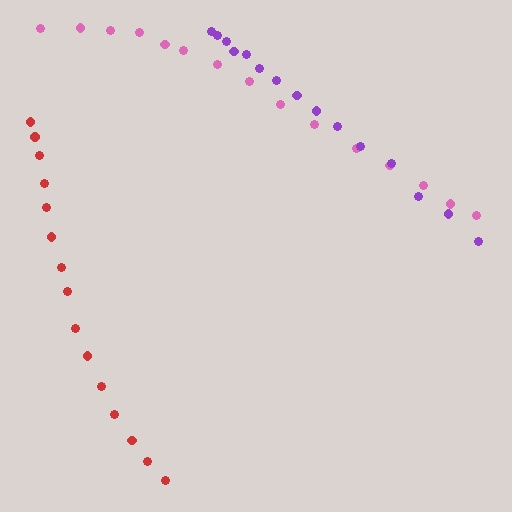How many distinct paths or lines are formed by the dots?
There are 3 distinct paths.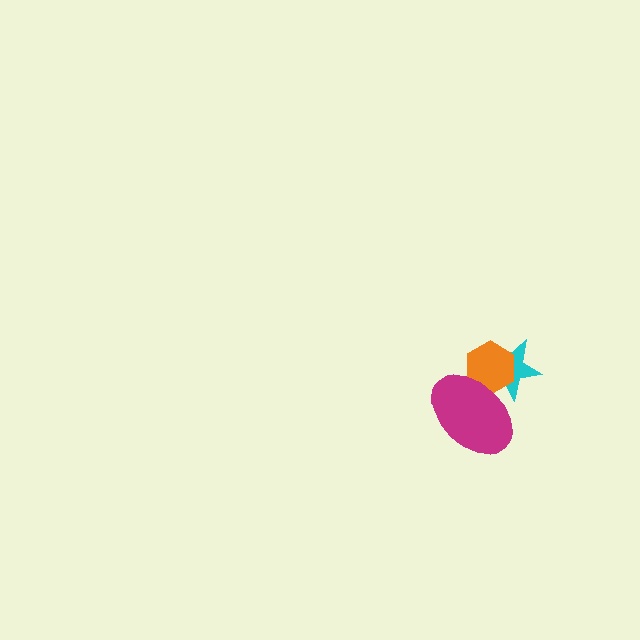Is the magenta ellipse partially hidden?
No, no other shape covers it.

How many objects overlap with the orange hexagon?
2 objects overlap with the orange hexagon.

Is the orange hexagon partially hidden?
Yes, it is partially covered by another shape.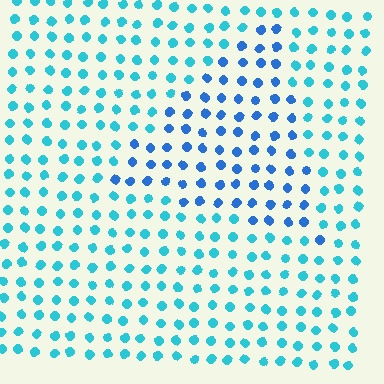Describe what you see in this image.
The image is filled with small cyan elements in a uniform arrangement. A triangle-shaped region is visible where the elements are tinted to a slightly different hue, forming a subtle color boundary.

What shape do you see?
I see a triangle.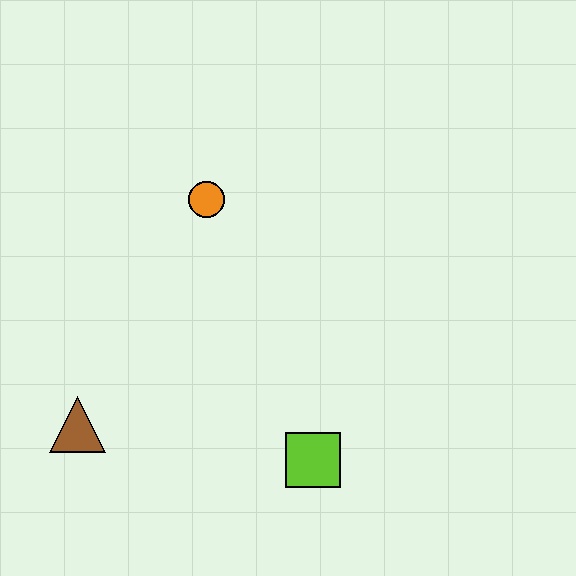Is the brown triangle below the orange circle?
Yes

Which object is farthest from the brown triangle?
The orange circle is farthest from the brown triangle.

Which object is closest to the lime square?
The brown triangle is closest to the lime square.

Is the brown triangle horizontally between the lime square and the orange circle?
No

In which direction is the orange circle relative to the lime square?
The orange circle is above the lime square.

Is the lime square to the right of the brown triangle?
Yes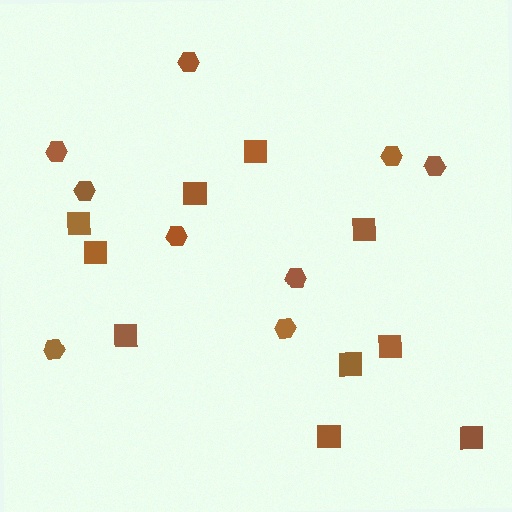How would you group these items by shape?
There are 2 groups: one group of hexagons (9) and one group of squares (10).